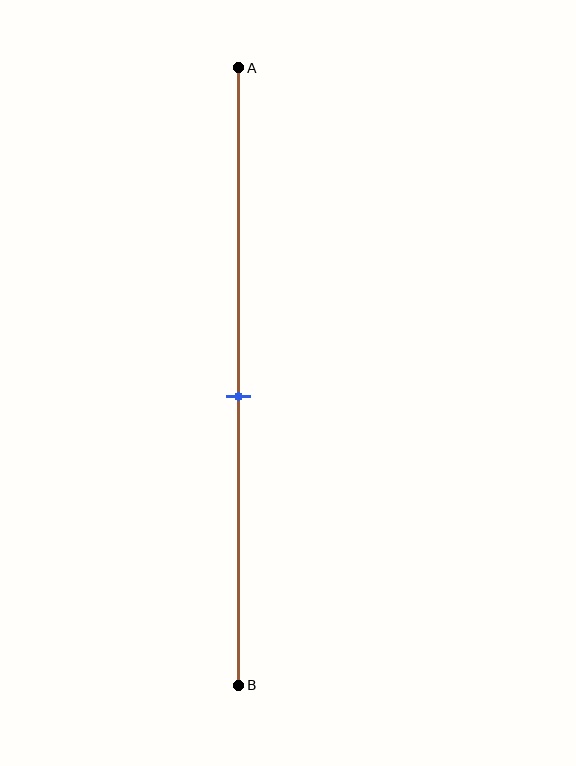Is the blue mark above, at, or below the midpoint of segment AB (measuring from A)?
The blue mark is below the midpoint of segment AB.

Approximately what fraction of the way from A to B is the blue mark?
The blue mark is approximately 55% of the way from A to B.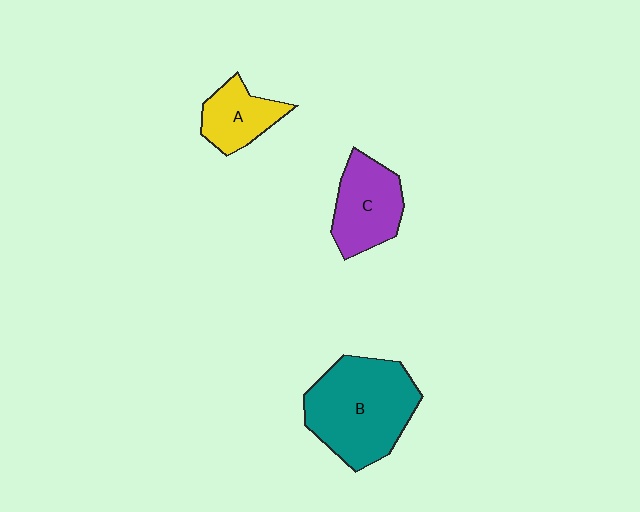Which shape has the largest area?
Shape B (teal).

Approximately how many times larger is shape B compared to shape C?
Approximately 1.7 times.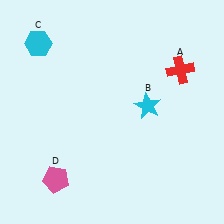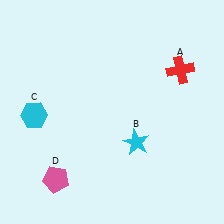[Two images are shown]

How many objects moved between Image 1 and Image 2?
2 objects moved between the two images.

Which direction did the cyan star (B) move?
The cyan star (B) moved down.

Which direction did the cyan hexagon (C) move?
The cyan hexagon (C) moved down.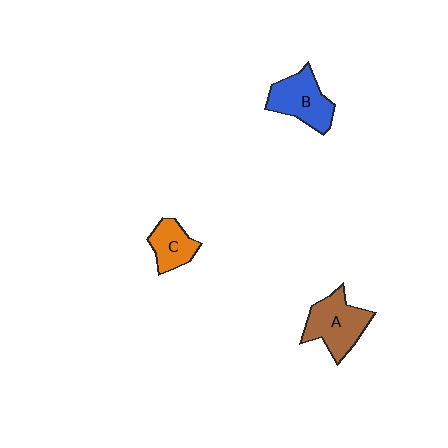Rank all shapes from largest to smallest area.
From largest to smallest: A (brown), B (blue), C (orange).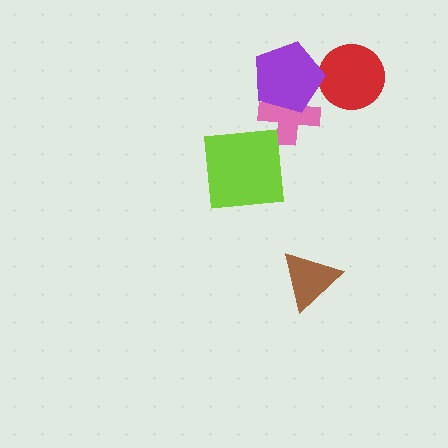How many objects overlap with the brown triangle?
0 objects overlap with the brown triangle.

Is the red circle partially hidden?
No, no other shape covers it.